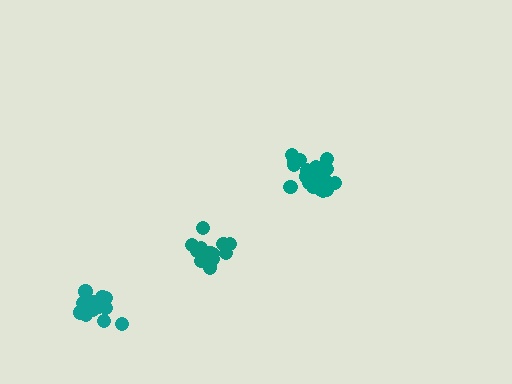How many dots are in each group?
Group 1: 16 dots, Group 2: 20 dots, Group 3: 21 dots (57 total).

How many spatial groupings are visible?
There are 3 spatial groupings.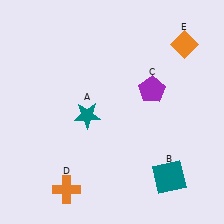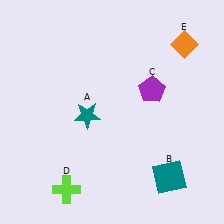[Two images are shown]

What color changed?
The cross (D) changed from orange in Image 1 to lime in Image 2.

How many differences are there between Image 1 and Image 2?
There is 1 difference between the two images.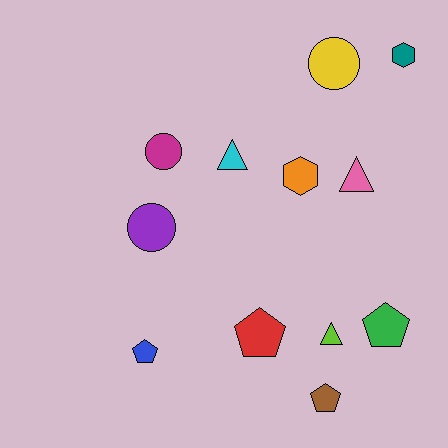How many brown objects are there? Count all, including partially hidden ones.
There is 1 brown object.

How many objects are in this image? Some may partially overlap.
There are 12 objects.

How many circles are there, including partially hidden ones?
There are 3 circles.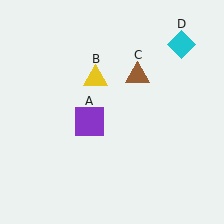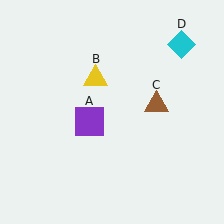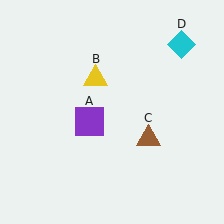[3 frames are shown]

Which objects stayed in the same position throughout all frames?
Purple square (object A) and yellow triangle (object B) and cyan diamond (object D) remained stationary.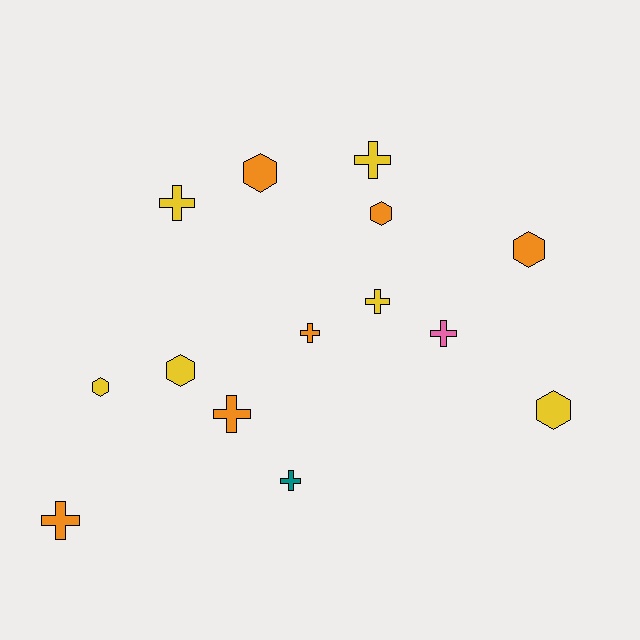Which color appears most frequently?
Orange, with 6 objects.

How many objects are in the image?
There are 14 objects.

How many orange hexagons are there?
There are 3 orange hexagons.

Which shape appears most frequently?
Cross, with 8 objects.